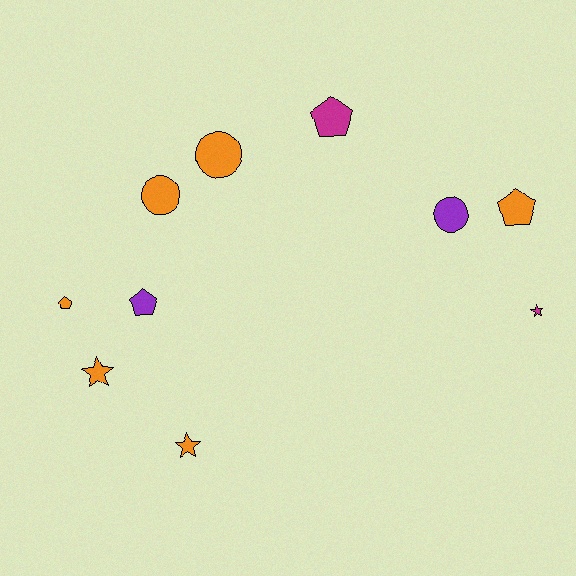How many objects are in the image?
There are 10 objects.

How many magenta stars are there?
There is 1 magenta star.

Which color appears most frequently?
Orange, with 6 objects.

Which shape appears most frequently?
Pentagon, with 4 objects.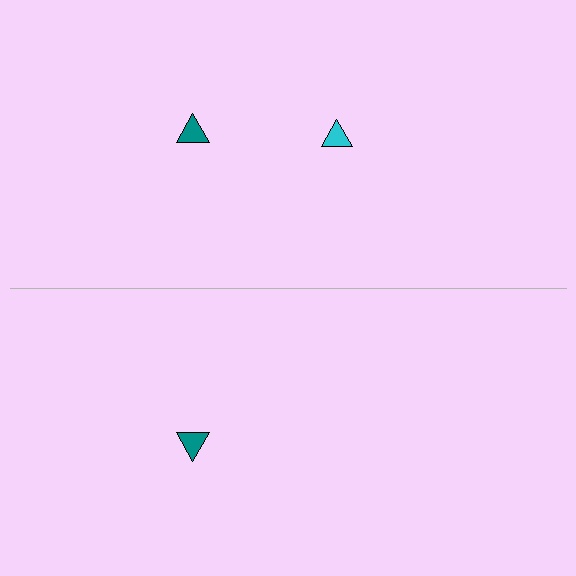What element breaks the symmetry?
A cyan triangle is missing from the bottom side.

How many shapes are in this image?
There are 3 shapes in this image.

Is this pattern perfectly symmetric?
No, the pattern is not perfectly symmetric. A cyan triangle is missing from the bottom side.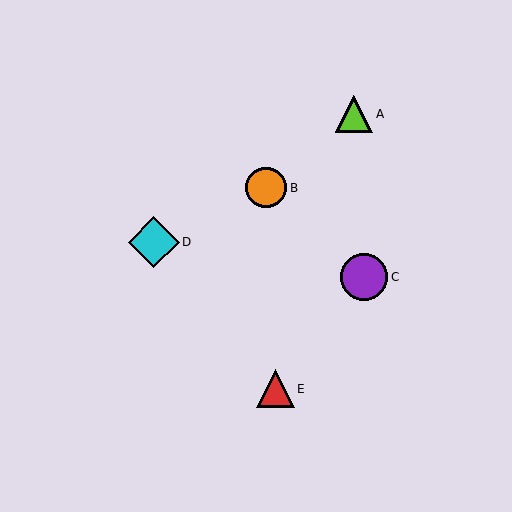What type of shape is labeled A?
Shape A is a lime triangle.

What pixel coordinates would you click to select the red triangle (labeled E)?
Click at (275, 389) to select the red triangle E.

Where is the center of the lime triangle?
The center of the lime triangle is at (354, 114).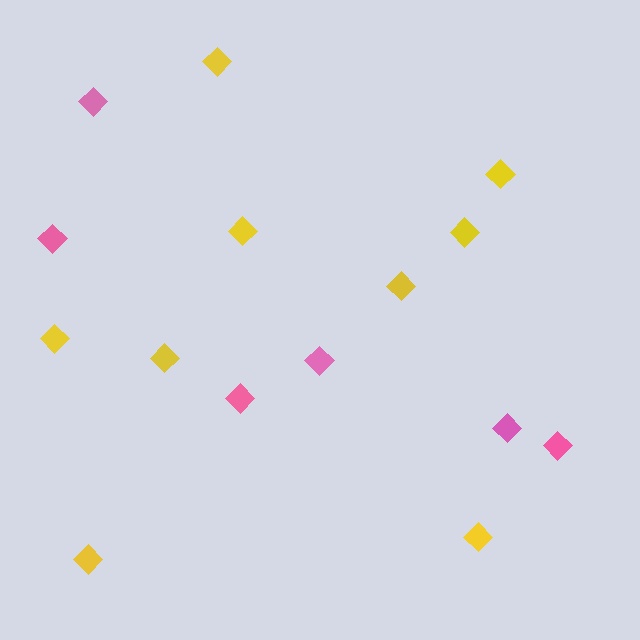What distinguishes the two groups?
There are 2 groups: one group of yellow diamonds (9) and one group of pink diamonds (6).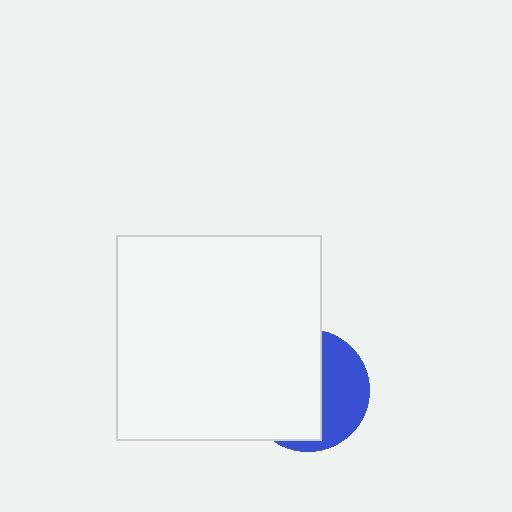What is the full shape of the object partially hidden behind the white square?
The partially hidden object is a blue circle.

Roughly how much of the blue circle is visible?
A small part of it is visible (roughly 39%).